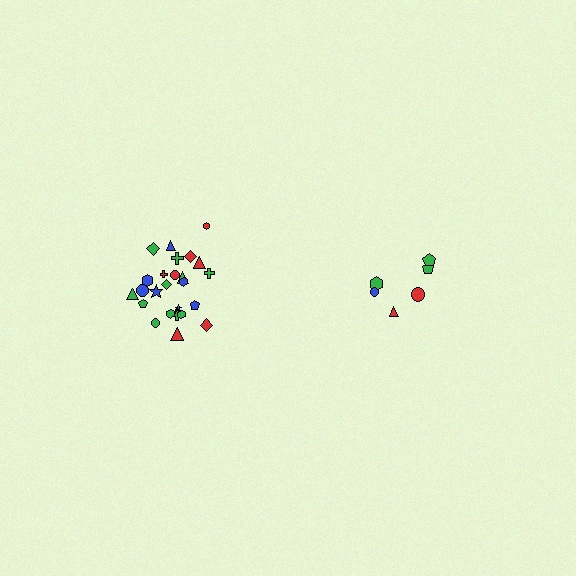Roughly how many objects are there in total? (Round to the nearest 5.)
Roughly 30 objects in total.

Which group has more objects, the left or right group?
The left group.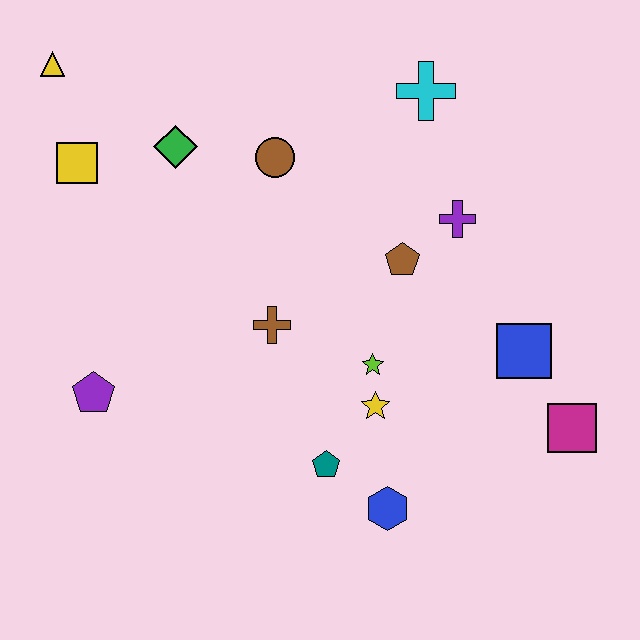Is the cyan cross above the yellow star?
Yes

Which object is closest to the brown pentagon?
The purple cross is closest to the brown pentagon.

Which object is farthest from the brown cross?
The yellow triangle is farthest from the brown cross.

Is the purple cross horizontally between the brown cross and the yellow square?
No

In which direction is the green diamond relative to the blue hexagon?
The green diamond is above the blue hexagon.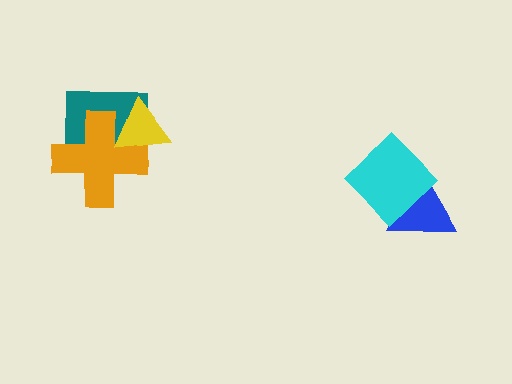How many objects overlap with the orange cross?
2 objects overlap with the orange cross.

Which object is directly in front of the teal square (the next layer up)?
The orange cross is directly in front of the teal square.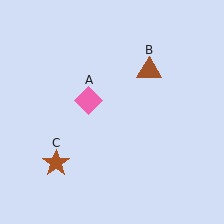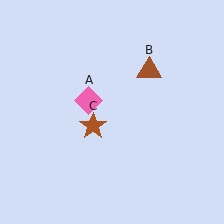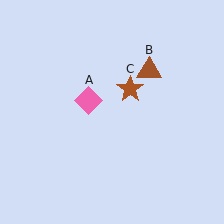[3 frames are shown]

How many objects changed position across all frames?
1 object changed position: brown star (object C).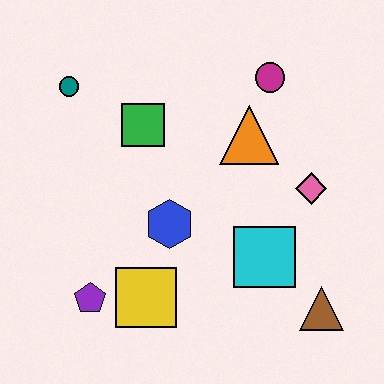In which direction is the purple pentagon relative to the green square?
The purple pentagon is below the green square.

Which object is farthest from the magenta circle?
The purple pentagon is farthest from the magenta circle.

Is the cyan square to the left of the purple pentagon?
No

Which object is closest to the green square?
The teal circle is closest to the green square.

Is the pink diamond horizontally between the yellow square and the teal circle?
No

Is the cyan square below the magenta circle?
Yes